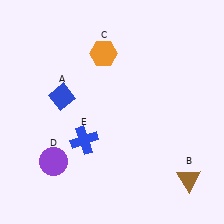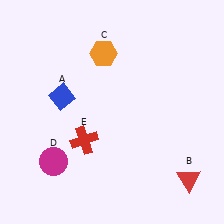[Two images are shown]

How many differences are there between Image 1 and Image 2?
There are 3 differences between the two images.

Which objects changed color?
B changed from brown to red. D changed from purple to magenta. E changed from blue to red.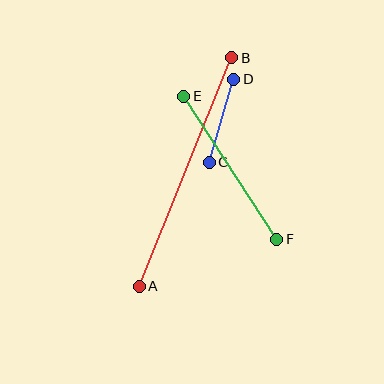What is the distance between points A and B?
The distance is approximately 247 pixels.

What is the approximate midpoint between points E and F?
The midpoint is at approximately (230, 168) pixels.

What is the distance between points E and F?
The distance is approximately 170 pixels.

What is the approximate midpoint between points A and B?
The midpoint is at approximately (186, 172) pixels.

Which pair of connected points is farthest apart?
Points A and B are farthest apart.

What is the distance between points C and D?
The distance is approximately 87 pixels.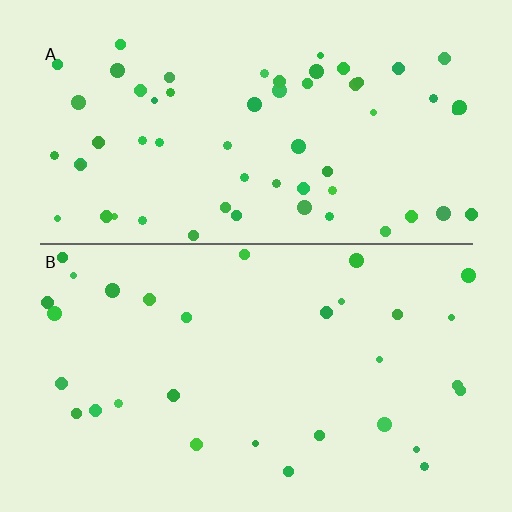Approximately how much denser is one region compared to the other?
Approximately 2.0× — region A over region B.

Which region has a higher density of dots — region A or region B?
A (the top).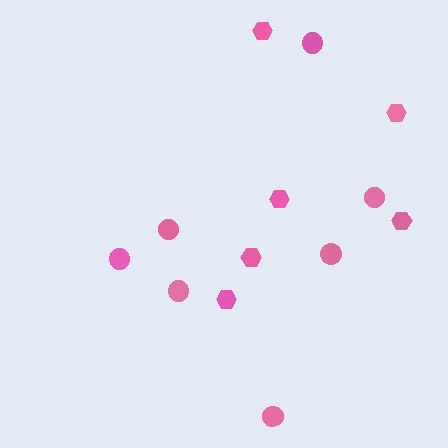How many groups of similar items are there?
There are 2 groups: one group of circles (7) and one group of hexagons (6).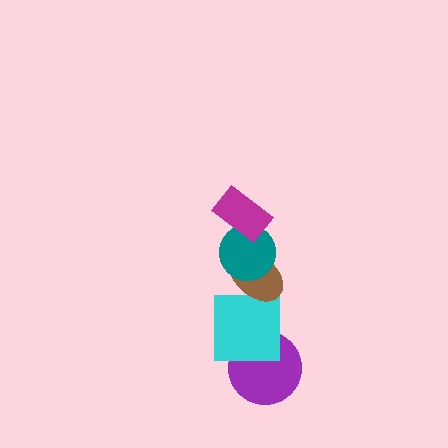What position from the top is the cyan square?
The cyan square is 4th from the top.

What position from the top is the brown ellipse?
The brown ellipse is 3rd from the top.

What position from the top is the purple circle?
The purple circle is 5th from the top.